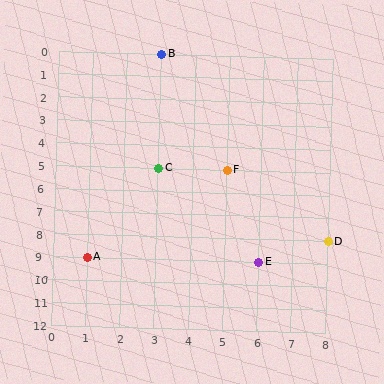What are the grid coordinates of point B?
Point B is at grid coordinates (3, 0).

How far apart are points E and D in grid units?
Points E and D are 2 columns and 1 row apart (about 2.2 grid units diagonally).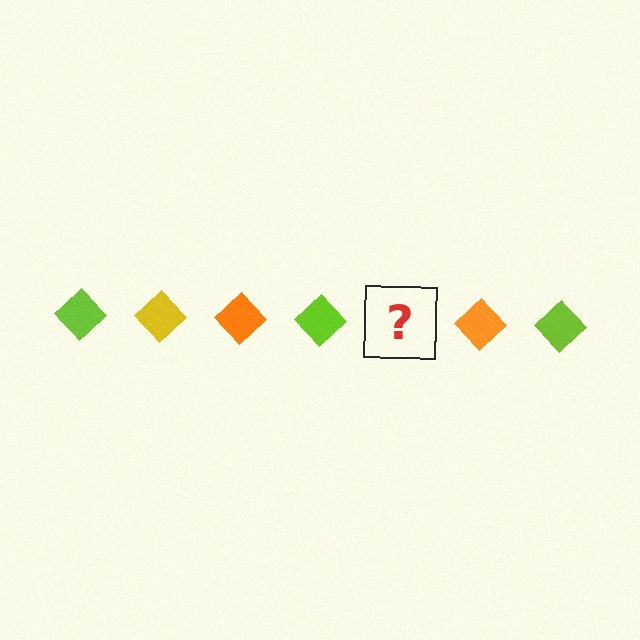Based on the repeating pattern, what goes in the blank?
The blank should be a yellow diamond.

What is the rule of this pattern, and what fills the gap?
The rule is that the pattern cycles through lime, yellow, orange diamonds. The gap should be filled with a yellow diamond.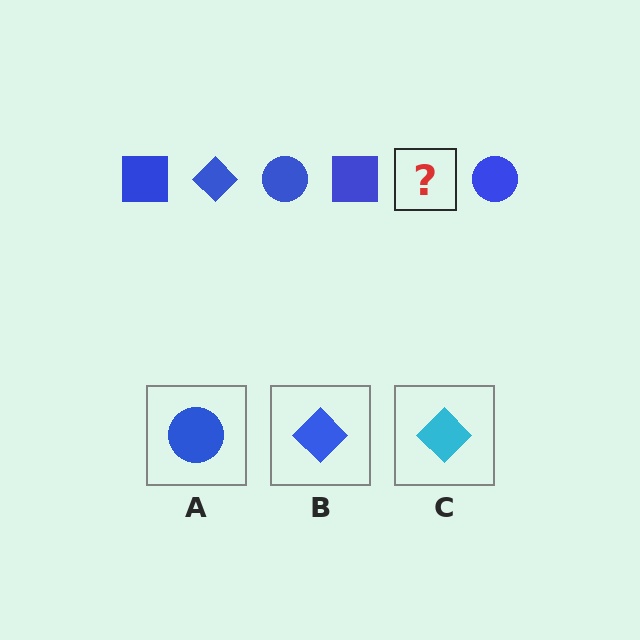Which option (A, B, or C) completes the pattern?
B.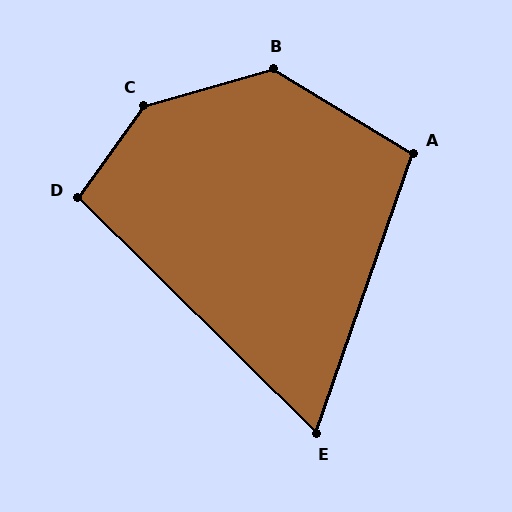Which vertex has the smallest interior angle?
E, at approximately 64 degrees.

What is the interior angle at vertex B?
Approximately 133 degrees (obtuse).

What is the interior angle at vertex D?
Approximately 99 degrees (obtuse).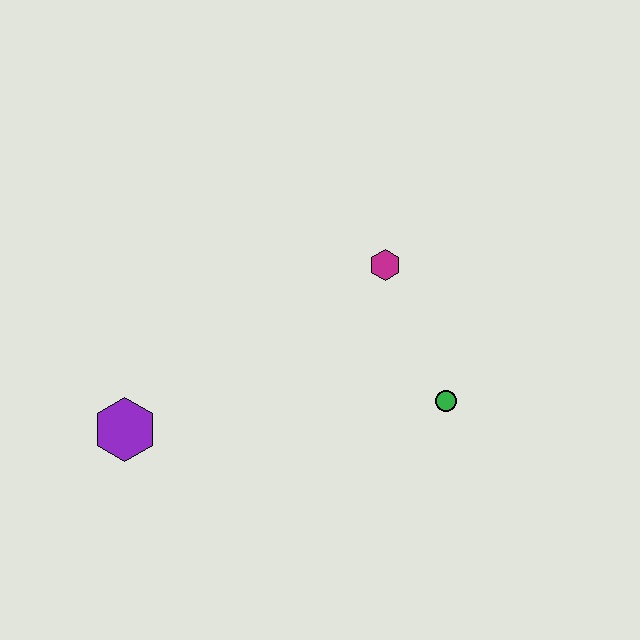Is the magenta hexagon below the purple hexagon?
No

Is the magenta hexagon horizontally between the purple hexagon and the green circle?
Yes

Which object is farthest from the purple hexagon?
The green circle is farthest from the purple hexagon.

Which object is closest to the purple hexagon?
The magenta hexagon is closest to the purple hexagon.